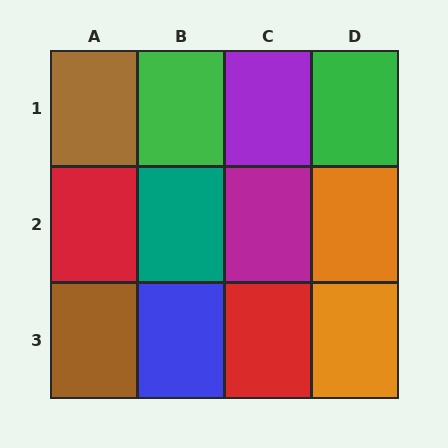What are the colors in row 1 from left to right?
Brown, green, purple, green.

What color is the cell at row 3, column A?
Brown.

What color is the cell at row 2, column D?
Orange.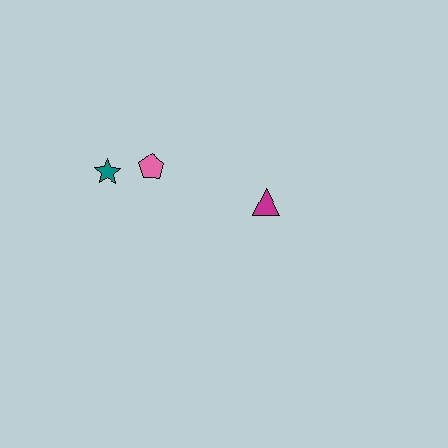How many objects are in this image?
There are 3 objects.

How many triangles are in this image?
There is 1 triangle.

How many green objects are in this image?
There are no green objects.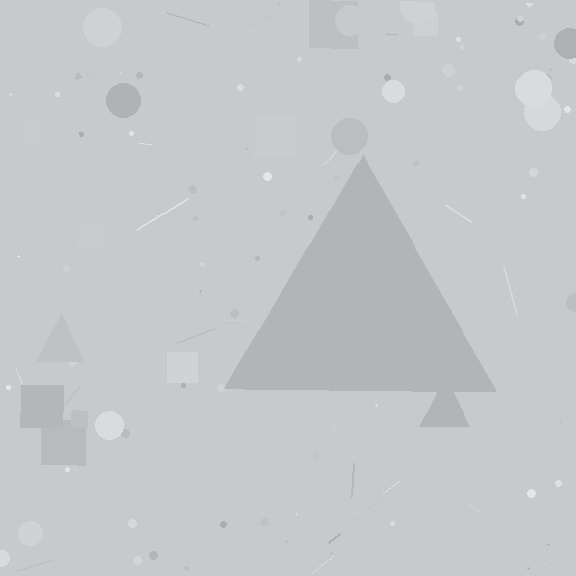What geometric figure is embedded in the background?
A triangle is embedded in the background.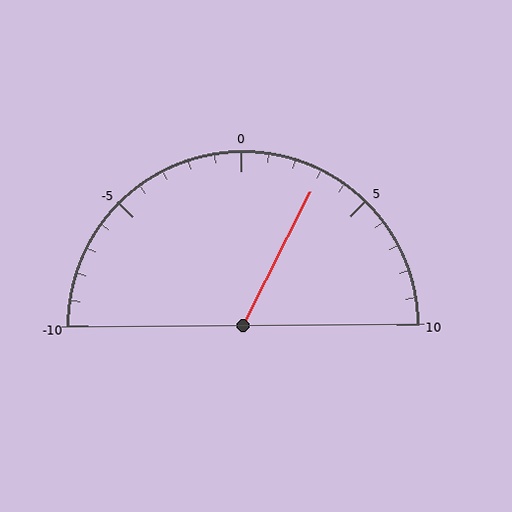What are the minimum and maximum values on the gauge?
The gauge ranges from -10 to 10.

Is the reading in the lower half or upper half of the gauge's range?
The reading is in the upper half of the range (-10 to 10).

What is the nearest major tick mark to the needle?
The nearest major tick mark is 5.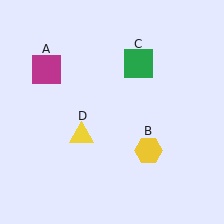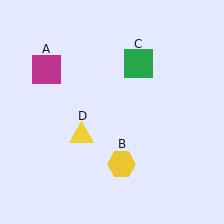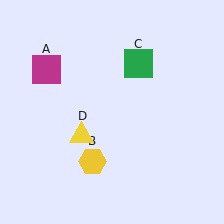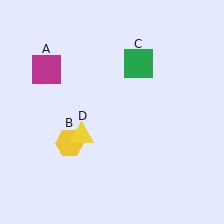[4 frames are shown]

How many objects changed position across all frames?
1 object changed position: yellow hexagon (object B).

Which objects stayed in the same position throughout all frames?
Magenta square (object A) and green square (object C) and yellow triangle (object D) remained stationary.